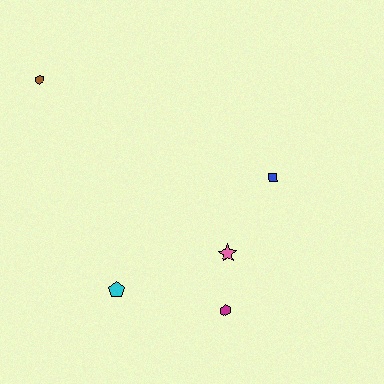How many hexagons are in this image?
There are 2 hexagons.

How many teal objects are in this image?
There are no teal objects.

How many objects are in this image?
There are 5 objects.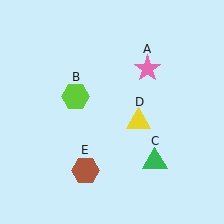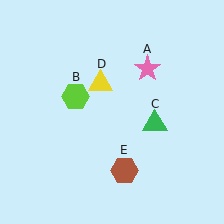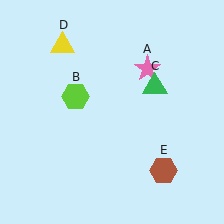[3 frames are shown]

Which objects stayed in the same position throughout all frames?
Pink star (object A) and lime hexagon (object B) remained stationary.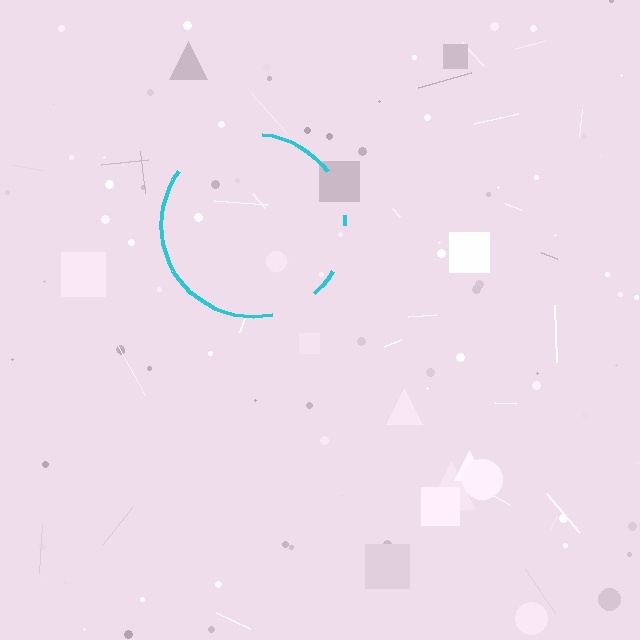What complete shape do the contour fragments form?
The contour fragments form a circle.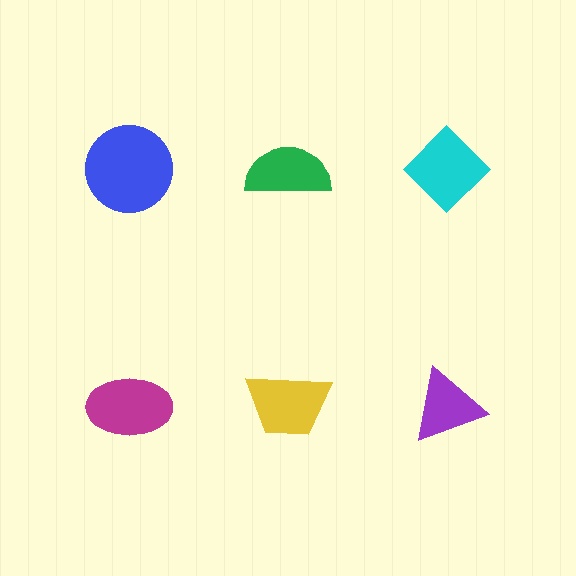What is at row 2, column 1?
A magenta ellipse.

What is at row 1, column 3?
A cyan diamond.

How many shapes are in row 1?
3 shapes.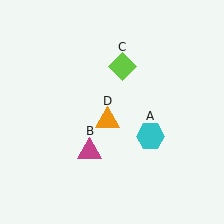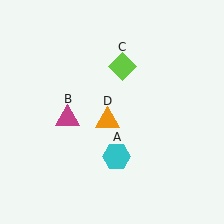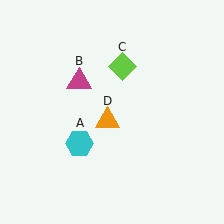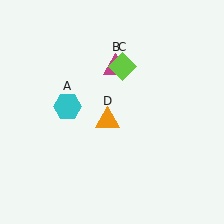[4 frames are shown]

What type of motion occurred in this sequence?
The cyan hexagon (object A), magenta triangle (object B) rotated clockwise around the center of the scene.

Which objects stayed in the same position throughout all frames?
Lime diamond (object C) and orange triangle (object D) remained stationary.